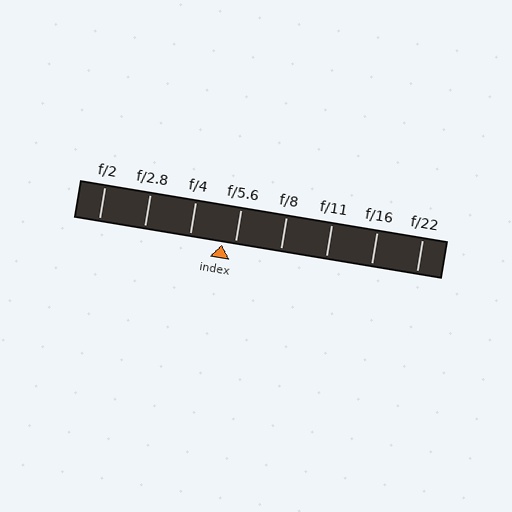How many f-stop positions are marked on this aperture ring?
There are 8 f-stop positions marked.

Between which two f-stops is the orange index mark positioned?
The index mark is between f/4 and f/5.6.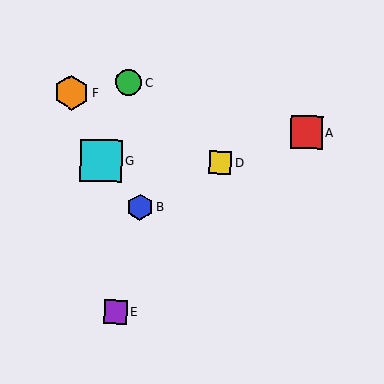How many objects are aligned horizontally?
2 objects (D, G) are aligned horizontally.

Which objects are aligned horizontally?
Objects D, G are aligned horizontally.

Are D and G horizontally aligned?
Yes, both are at y≈163.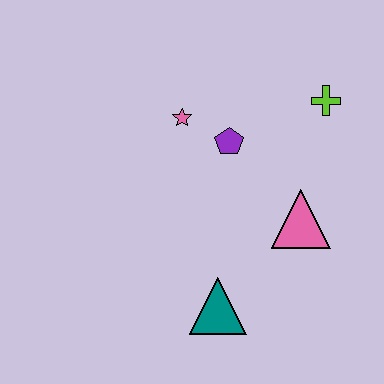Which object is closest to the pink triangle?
The purple pentagon is closest to the pink triangle.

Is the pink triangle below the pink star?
Yes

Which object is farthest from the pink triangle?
The pink star is farthest from the pink triangle.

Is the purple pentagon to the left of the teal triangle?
No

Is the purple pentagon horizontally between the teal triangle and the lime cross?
Yes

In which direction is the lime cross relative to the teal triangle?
The lime cross is above the teal triangle.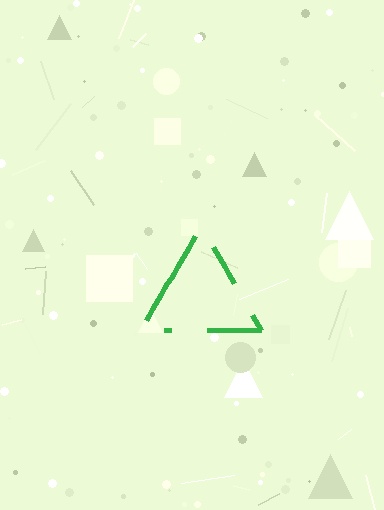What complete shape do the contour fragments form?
The contour fragments form a triangle.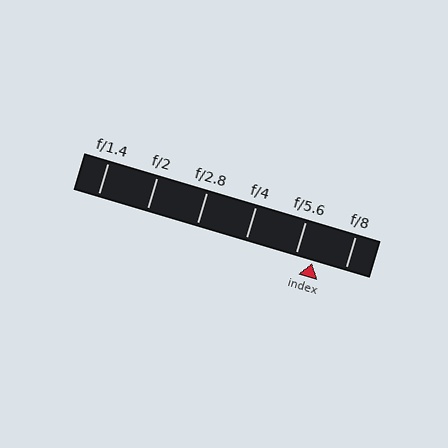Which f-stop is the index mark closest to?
The index mark is closest to f/5.6.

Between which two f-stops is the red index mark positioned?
The index mark is between f/5.6 and f/8.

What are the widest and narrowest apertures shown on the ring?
The widest aperture shown is f/1.4 and the narrowest is f/8.